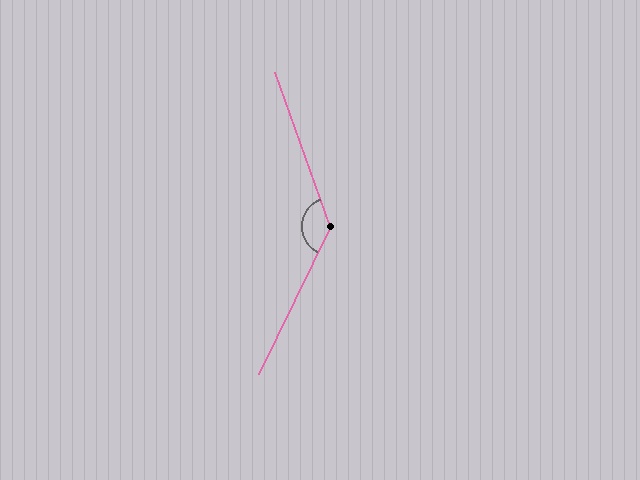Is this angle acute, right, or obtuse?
It is obtuse.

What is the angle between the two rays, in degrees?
Approximately 135 degrees.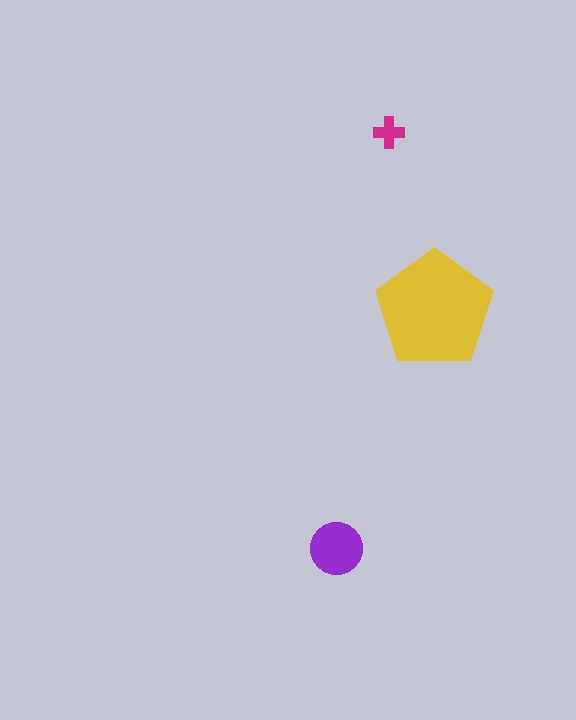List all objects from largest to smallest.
The yellow pentagon, the purple circle, the magenta cross.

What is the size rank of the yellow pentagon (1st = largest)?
1st.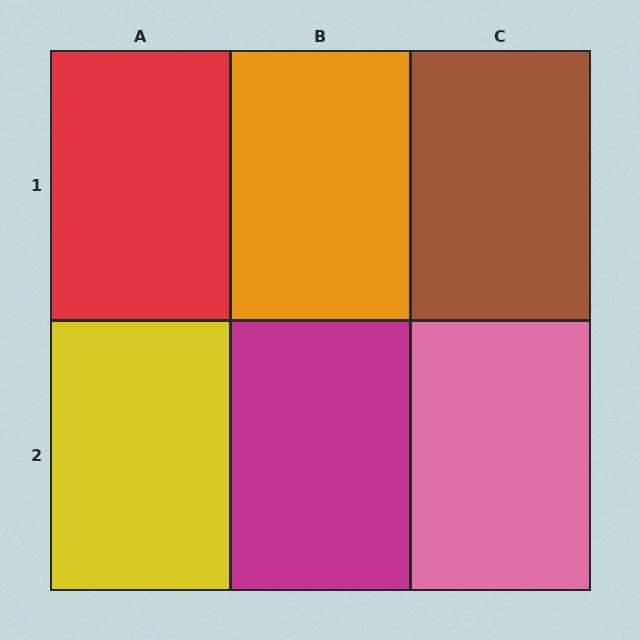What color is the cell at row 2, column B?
Magenta.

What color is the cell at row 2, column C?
Pink.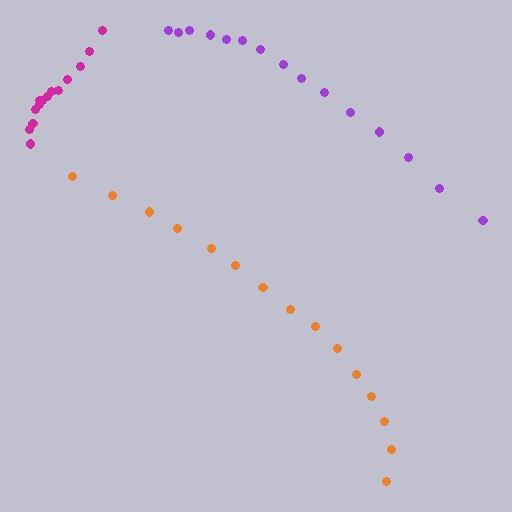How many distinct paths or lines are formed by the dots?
There are 3 distinct paths.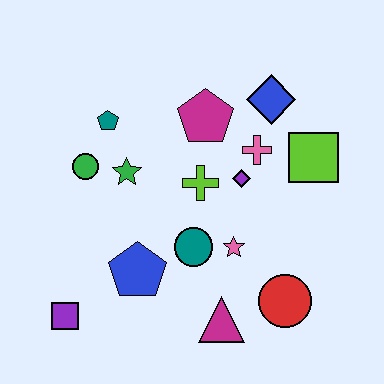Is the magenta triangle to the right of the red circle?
No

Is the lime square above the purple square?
Yes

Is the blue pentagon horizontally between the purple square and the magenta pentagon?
Yes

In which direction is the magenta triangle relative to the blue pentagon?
The magenta triangle is to the right of the blue pentagon.